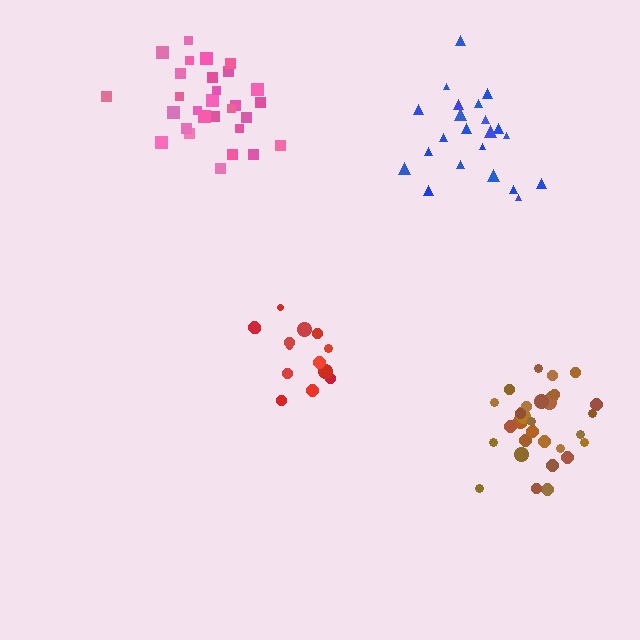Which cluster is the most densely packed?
Brown.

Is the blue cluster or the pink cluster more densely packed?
Pink.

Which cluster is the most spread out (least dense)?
Red.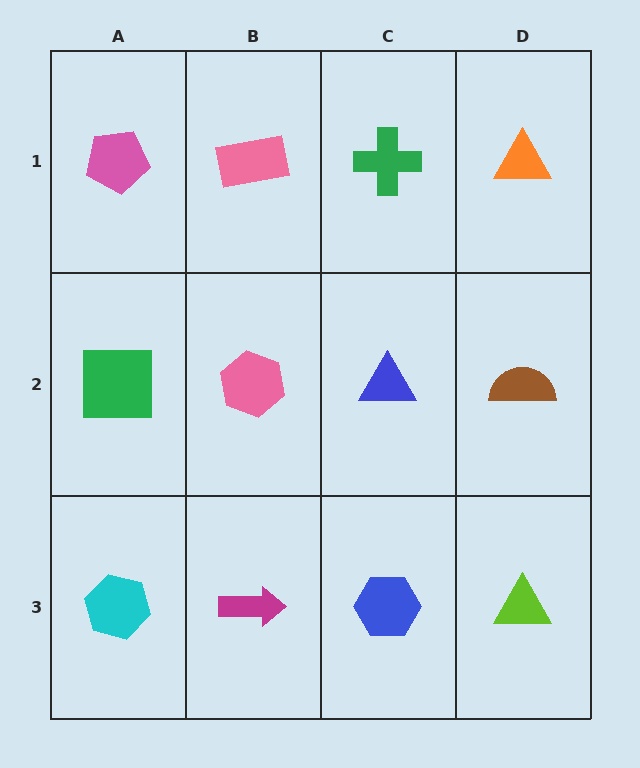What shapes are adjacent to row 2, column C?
A green cross (row 1, column C), a blue hexagon (row 3, column C), a pink hexagon (row 2, column B), a brown semicircle (row 2, column D).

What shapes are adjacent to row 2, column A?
A pink pentagon (row 1, column A), a cyan hexagon (row 3, column A), a pink hexagon (row 2, column B).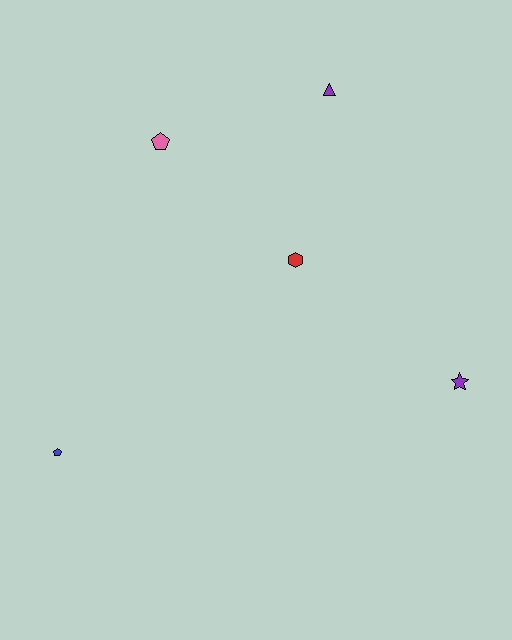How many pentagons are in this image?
There are 2 pentagons.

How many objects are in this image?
There are 5 objects.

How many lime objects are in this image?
There are no lime objects.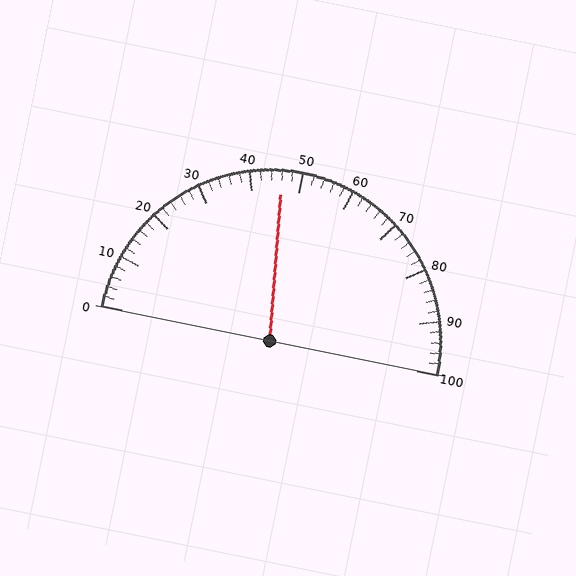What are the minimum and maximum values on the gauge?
The gauge ranges from 0 to 100.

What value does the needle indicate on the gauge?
The needle indicates approximately 46.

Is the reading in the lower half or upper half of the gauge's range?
The reading is in the lower half of the range (0 to 100).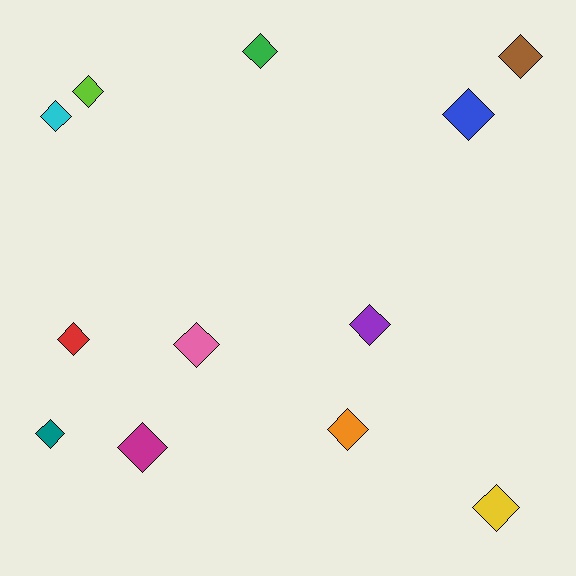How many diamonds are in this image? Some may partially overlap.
There are 12 diamonds.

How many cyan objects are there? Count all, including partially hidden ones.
There is 1 cyan object.